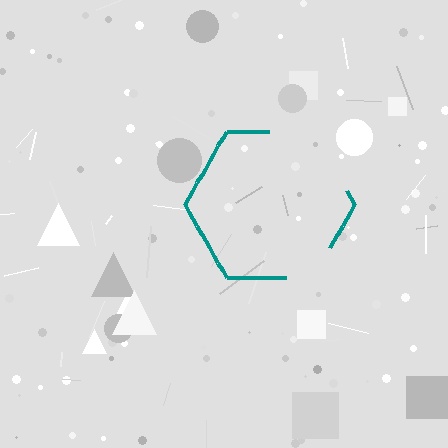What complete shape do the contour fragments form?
The contour fragments form a hexagon.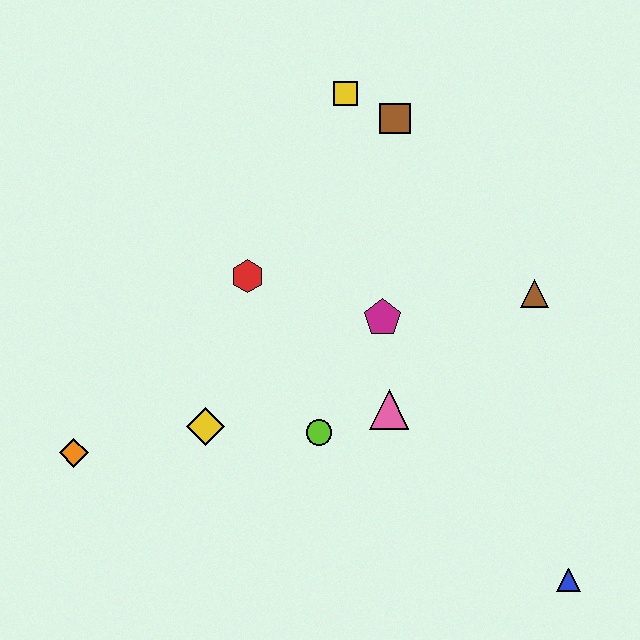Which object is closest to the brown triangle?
The magenta pentagon is closest to the brown triangle.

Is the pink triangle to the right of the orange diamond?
Yes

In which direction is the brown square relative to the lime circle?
The brown square is above the lime circle.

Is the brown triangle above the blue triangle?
Yes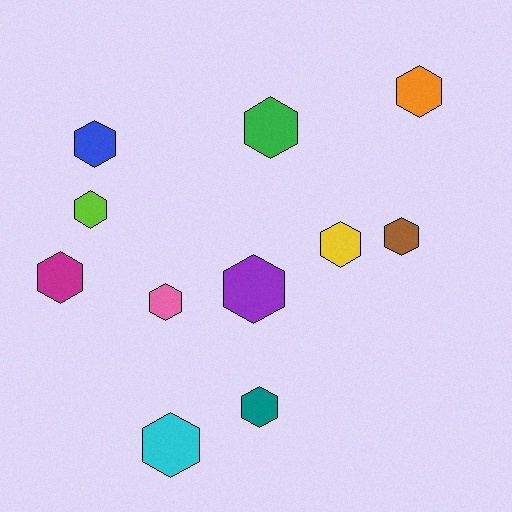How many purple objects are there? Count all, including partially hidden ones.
There is 1 purple object.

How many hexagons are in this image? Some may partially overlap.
There are 11 hexagons.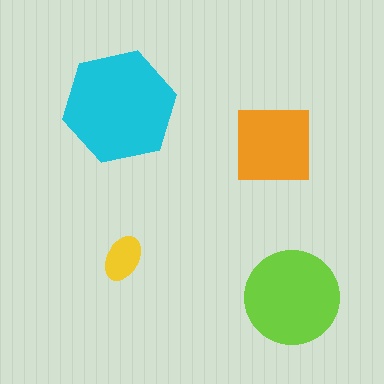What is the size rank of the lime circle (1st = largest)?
2nd.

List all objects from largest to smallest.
The cyan hexagon, the lime circle, the orange square, the yellow ellipse.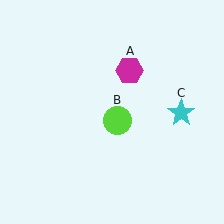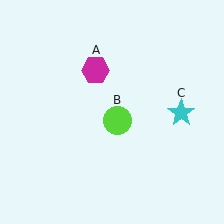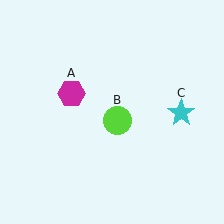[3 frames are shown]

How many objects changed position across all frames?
1 object changed position: magenta hexagon (object A).